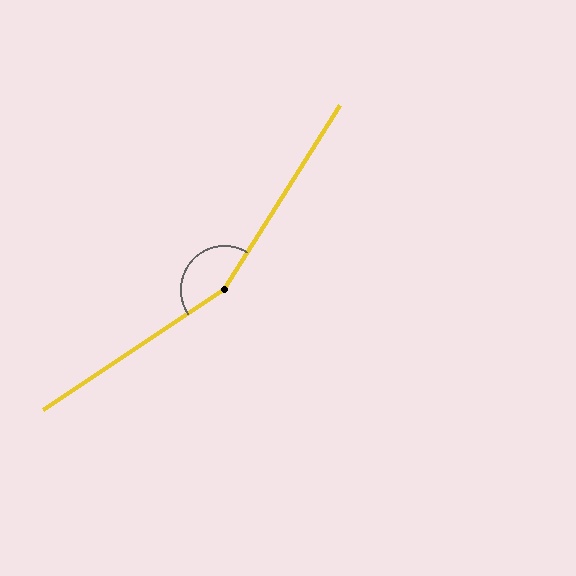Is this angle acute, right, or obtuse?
It is obtuse.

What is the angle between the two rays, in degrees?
Approximately 156 degrees.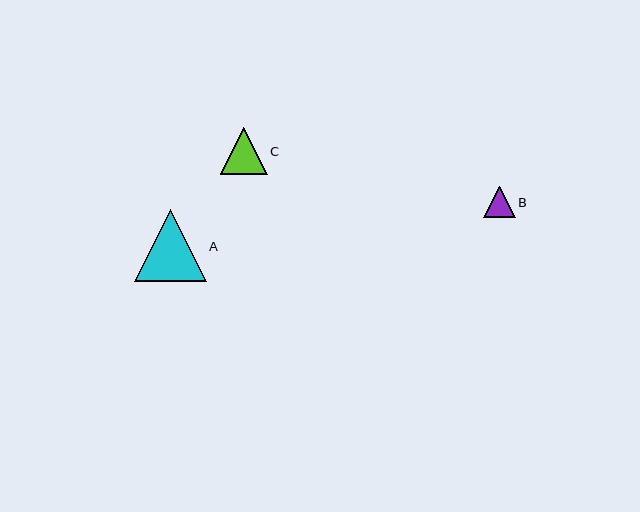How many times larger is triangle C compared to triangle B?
Triangle C is approximately 1.5 times the size of triangle B.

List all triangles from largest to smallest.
From largest to smallest: A, C, B.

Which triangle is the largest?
Triangle A is the largest with a size of approximately 71 pixels.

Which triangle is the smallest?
Triangle B is the smallest with a size of approximately 32 pixels.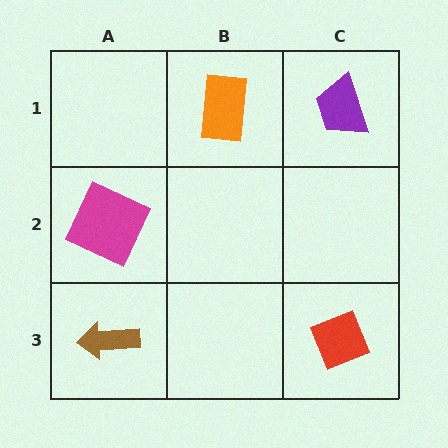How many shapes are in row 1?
2 shapes.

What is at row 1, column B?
An orange rectangle.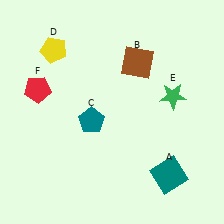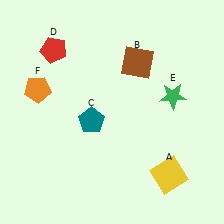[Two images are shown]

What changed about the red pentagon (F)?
In Image 1, F is red. In Image 2, it changed to orange.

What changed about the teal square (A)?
In Image 1, A is teal. In Image 2, it changed to yellow.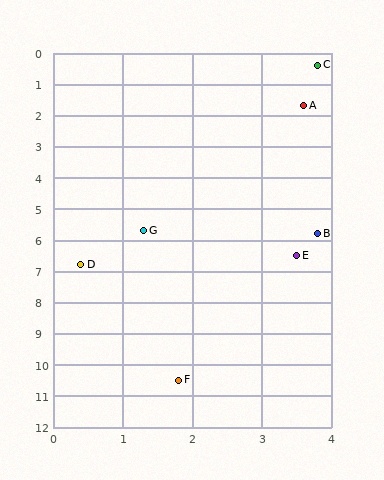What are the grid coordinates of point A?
Point A is at approximately (3.6, 1.7).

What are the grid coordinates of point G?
Point G is at approximately (1.3, 5.7).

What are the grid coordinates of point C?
Point C is at approximately (3.8, 0.4).